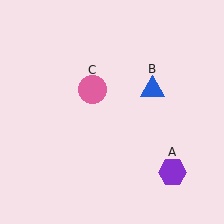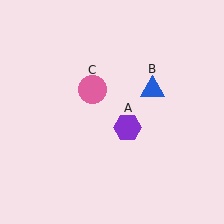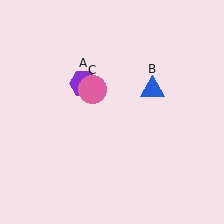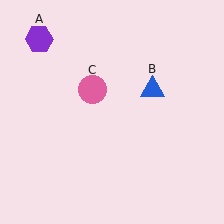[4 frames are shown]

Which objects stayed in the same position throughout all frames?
Blue triangle (object B) and pink circle (object C) remained stationary.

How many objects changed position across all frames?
1 object changed position: purple hexagon (object A).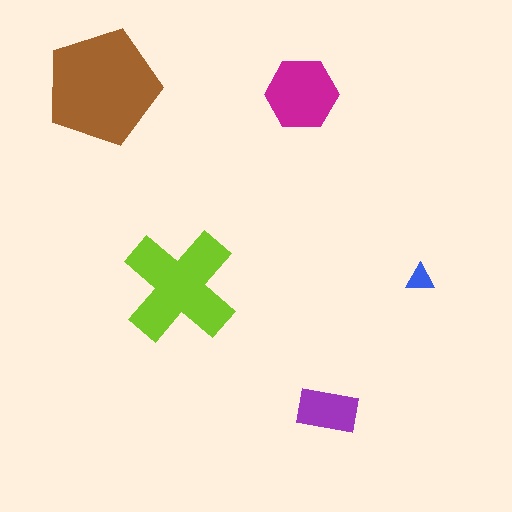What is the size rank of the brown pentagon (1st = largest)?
1st.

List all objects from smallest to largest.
The blue triangle, the purple rectangle, the magenta hexagon, the lime cross, the brown pentagon.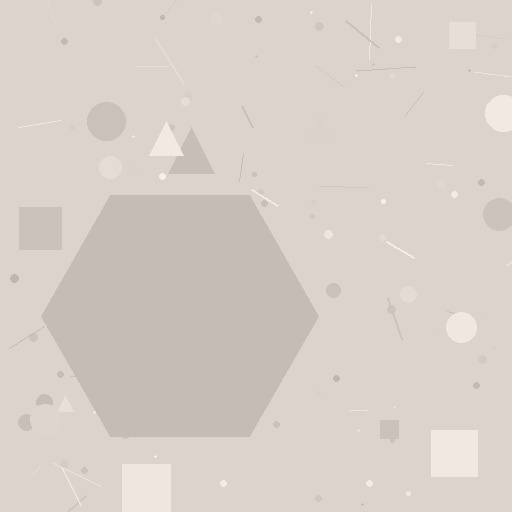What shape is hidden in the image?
A hexagon is hidden in the image.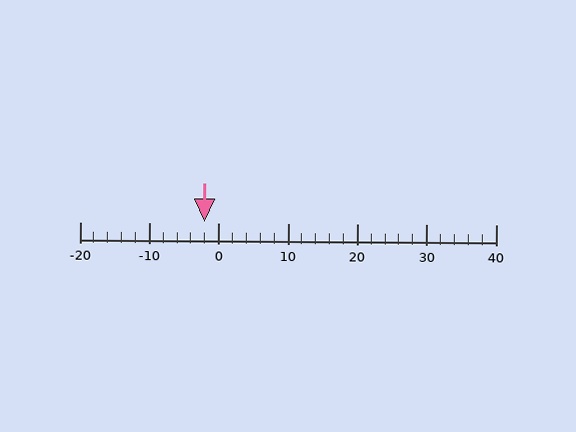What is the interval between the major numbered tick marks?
The major tick marks are spaced 10 units apart.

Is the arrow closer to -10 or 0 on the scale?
The arrow is closer to 0.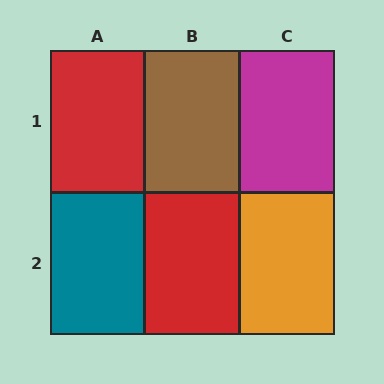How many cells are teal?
1 cell is teal.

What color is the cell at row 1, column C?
Magenta.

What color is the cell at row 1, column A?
Red.